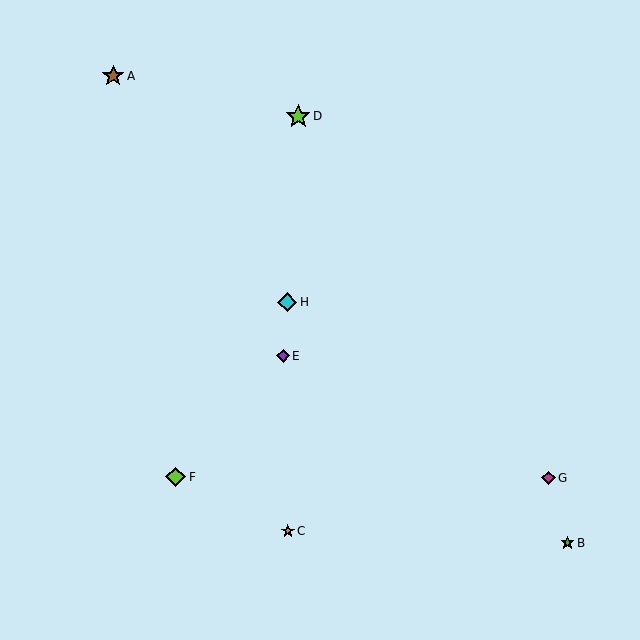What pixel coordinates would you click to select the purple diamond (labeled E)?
Click at (283, 356) to select the purple diamond E.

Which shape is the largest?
The lime star (labeled D) is the largest.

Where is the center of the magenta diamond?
The center of the magenta diamond is at (549, 478).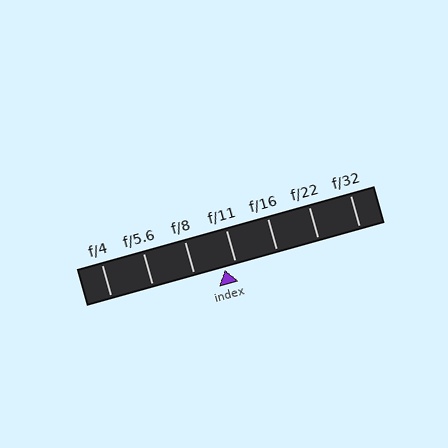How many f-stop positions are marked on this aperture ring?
There are 7 f-stop positions marked.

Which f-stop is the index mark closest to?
The index mark is closest to f/11.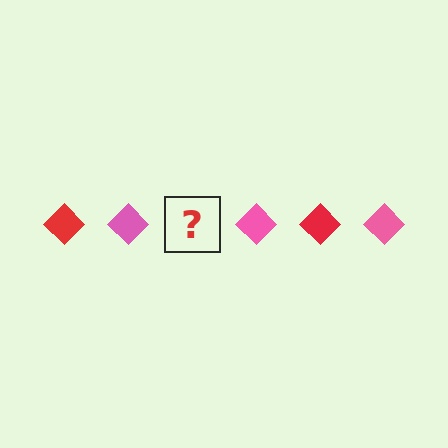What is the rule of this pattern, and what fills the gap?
The rule is that the pattern cycles through red, pink diamonds. The gap should be filled with a red diamond.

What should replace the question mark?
The question mark should be replaced with a red diamond.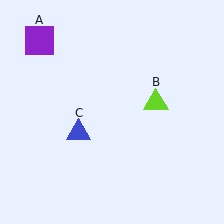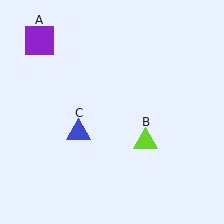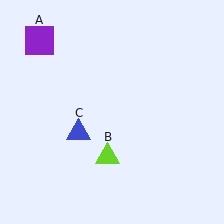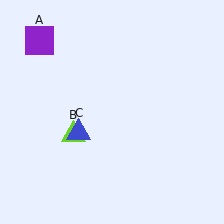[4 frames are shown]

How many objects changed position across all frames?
1 object changed position: lime triangle (object B).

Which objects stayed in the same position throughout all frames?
Purple square (object A) and blue triangle (object C) remained stationary.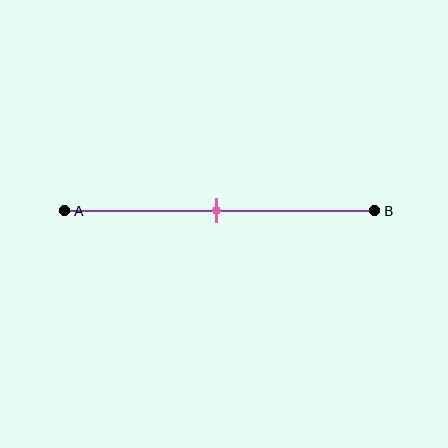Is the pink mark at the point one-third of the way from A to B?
No, the mark is at about 50% from A, not at the 33% one-third point.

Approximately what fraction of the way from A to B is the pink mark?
The pink mark is approximately 50% of the way from A to B.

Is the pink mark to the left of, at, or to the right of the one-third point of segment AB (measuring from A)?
The pink mark is to the right of the one-third point of segment AB.